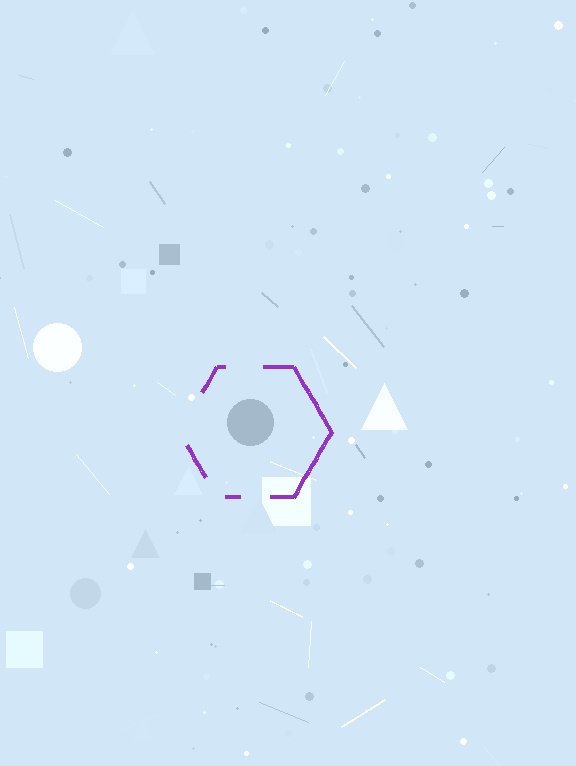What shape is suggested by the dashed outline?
The dashed outline suggests a hexagon.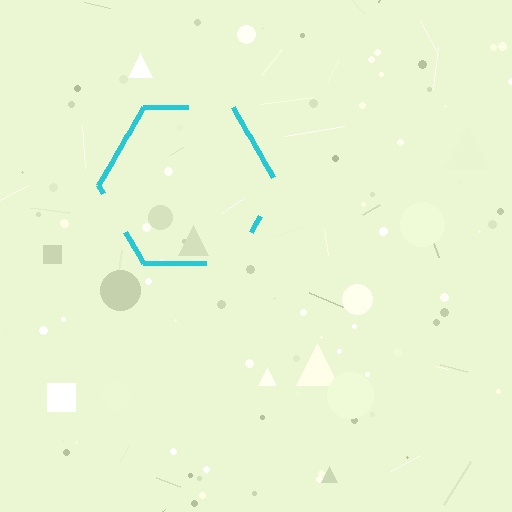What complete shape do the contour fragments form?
The contour fragments form a hexagon.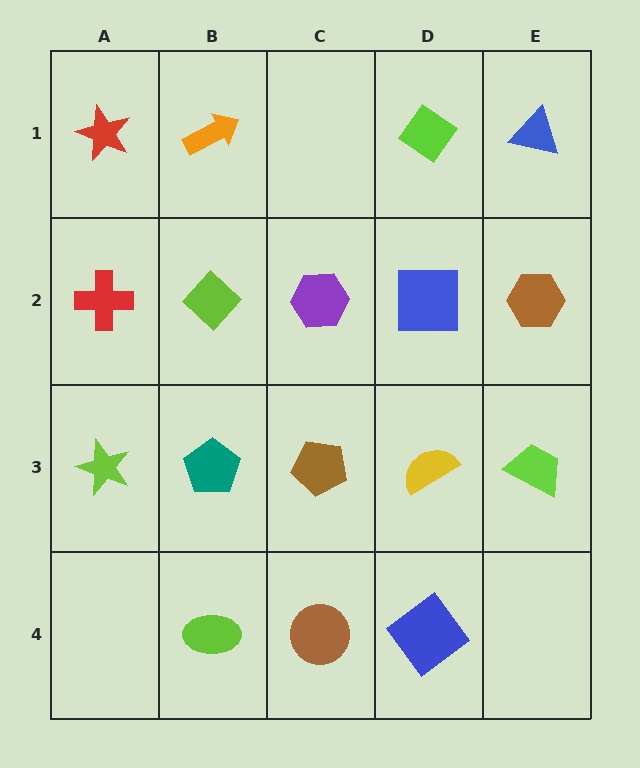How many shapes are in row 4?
3 shapes.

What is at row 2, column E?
A brown hexagon.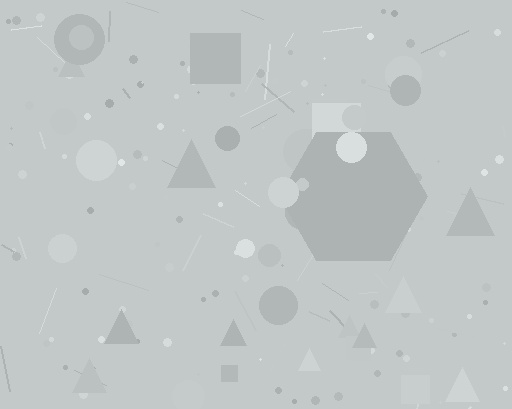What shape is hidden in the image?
A hexagon is hidden in the image.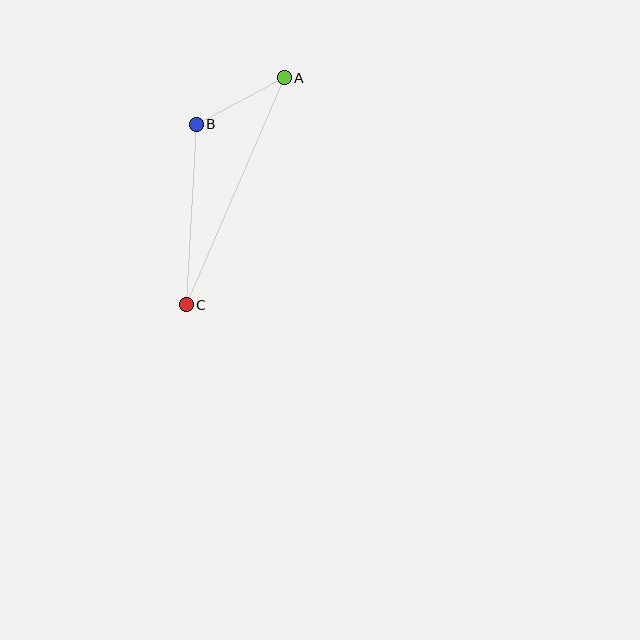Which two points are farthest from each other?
Points A and C are farthest from each other.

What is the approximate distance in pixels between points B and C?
The distance between B and C is approximately 181 pixels.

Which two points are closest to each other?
Points A and B are closest to each other.